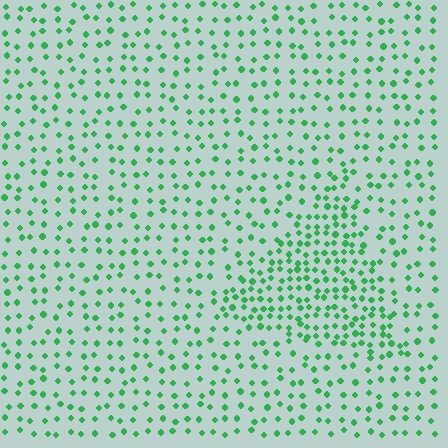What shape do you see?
I see a triangle.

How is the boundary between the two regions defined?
The boundary is defined by a change in element density (approximately 2.0x ratio). All elements are the same color, size, and shape.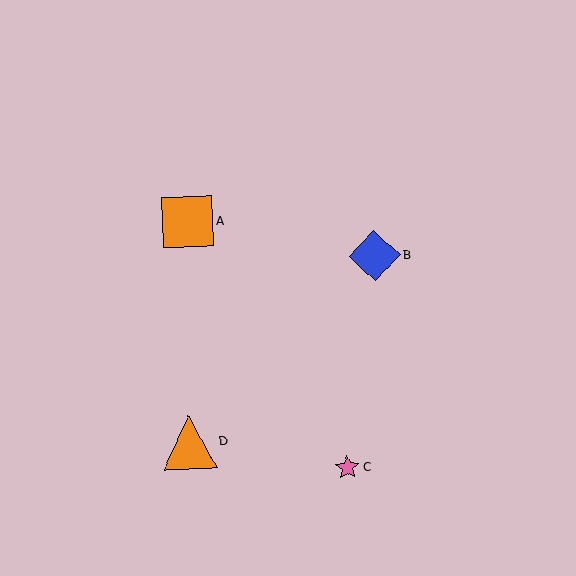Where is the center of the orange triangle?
The center of the orange triangle is at (189, 442).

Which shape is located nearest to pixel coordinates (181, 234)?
The orange square (labeled A) at (188, 222) is nearest to that location.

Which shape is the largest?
The orange triangle (labeled D) is the largest.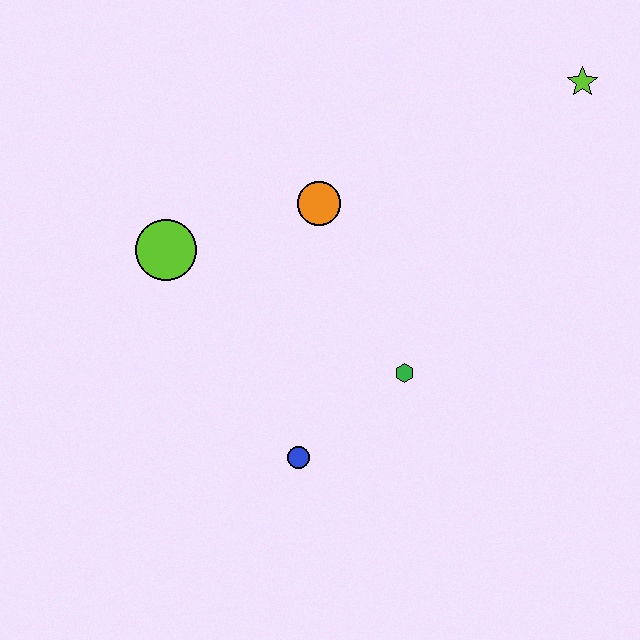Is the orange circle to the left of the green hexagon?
Yes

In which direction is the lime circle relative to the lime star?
The lime circle is to the left of the lime star.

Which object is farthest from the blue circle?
The lime star is farthest from the blue circle.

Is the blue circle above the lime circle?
No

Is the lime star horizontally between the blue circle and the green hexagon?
No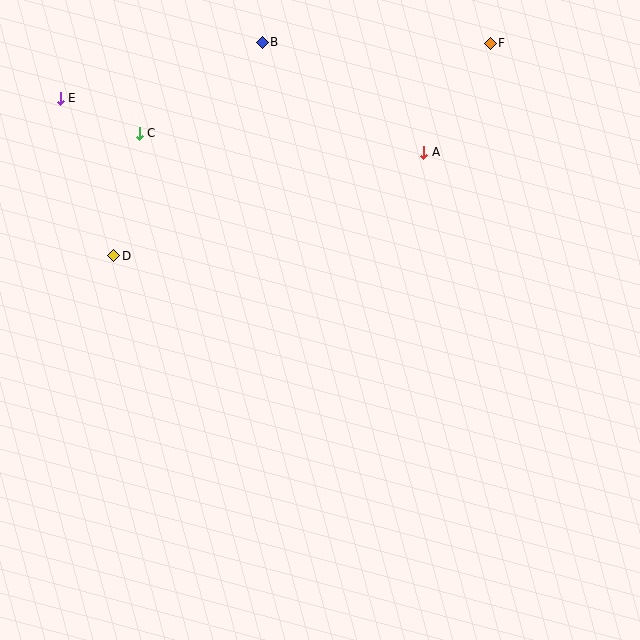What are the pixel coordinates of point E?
Point E is at (60, 98).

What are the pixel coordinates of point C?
Point C is at (139, 133).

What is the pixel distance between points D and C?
The distance between D and C is 125 pixels.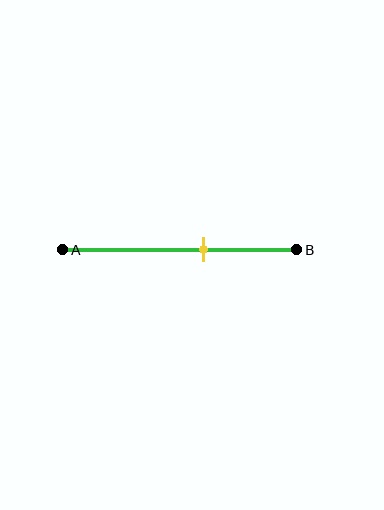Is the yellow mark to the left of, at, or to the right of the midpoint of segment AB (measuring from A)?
The yellow mark is to the right of the midpoint of segment AB.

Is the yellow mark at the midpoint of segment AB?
No, the mark is at about 60% from A, not at the 50% midpoint.